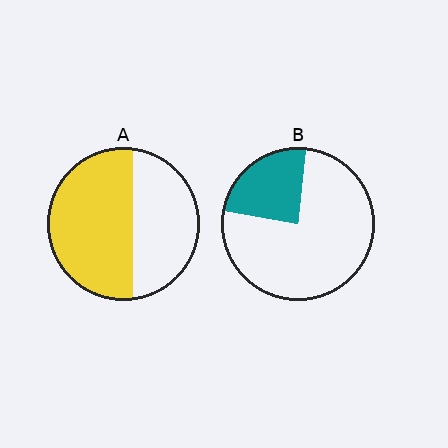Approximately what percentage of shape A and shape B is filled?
A is approximately 60% and B is approximately 25%.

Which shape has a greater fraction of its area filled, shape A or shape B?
Shape A.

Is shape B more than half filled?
No.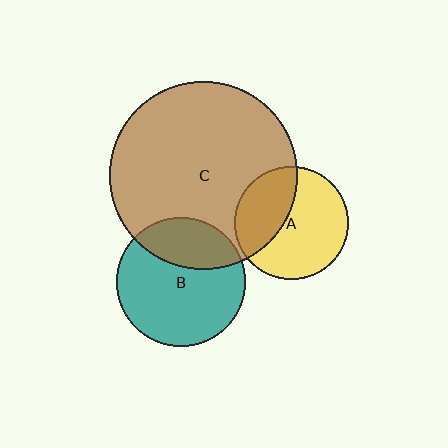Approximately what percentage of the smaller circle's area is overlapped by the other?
Approximately 35%.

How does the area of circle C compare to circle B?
Approximately 2.1 times.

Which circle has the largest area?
Circle C (brown).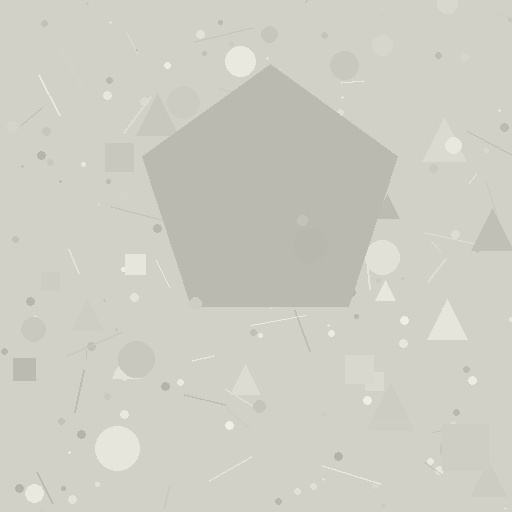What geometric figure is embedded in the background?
A pentagon is embedded in the background.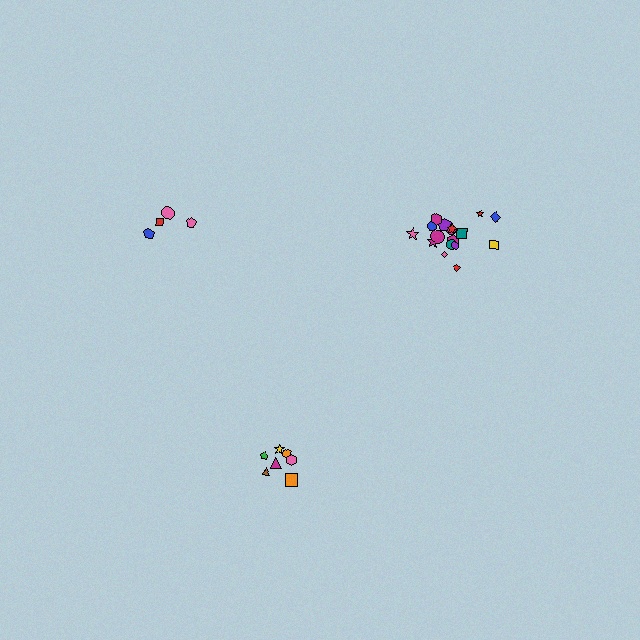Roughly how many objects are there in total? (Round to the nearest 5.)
Roughly 30 objects in total.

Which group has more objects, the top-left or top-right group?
The top-right group.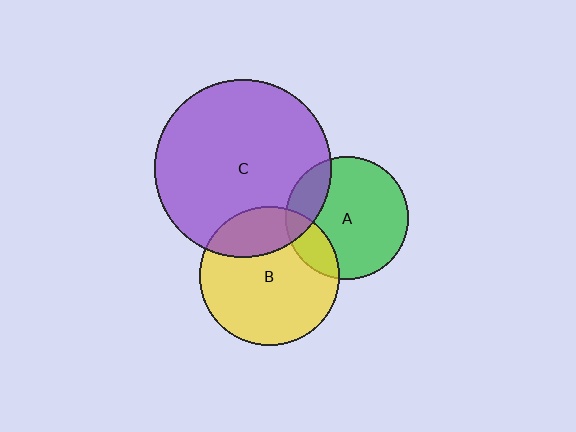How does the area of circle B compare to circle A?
Approximately 1.3 times.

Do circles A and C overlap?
Yes.